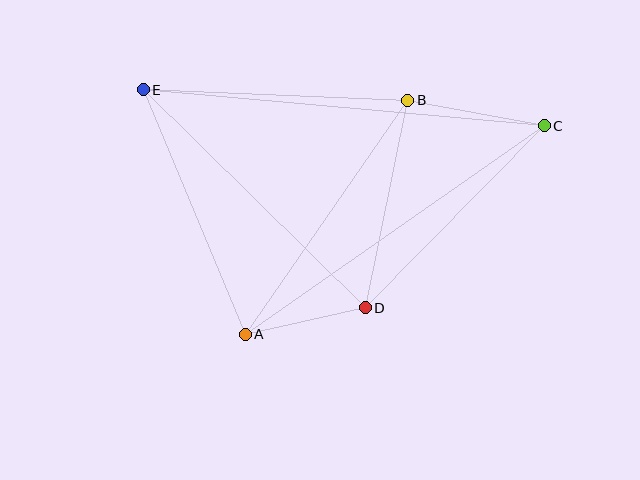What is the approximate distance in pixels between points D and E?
The distance between D and E is approximately 311 pixels.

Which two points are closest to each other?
Points A and D are closest to each other.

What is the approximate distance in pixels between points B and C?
The distance between B and C is approximately 139 pixels.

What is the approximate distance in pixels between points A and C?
The distance between A and C is approximately 364 pixels.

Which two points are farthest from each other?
Points C and E are farthest from each other.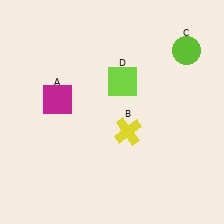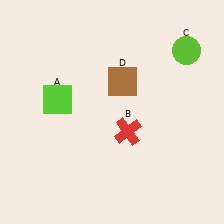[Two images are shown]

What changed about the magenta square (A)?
In Image 1, A is magenta. In Image 2, it changed to lime.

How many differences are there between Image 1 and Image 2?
There are 3 differences between the two images.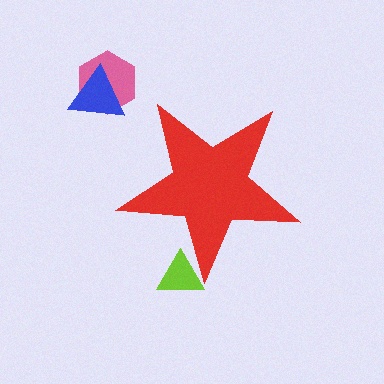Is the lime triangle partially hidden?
Yes, the lime triangle is partially hidden behind the red star.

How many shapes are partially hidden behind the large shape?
1 shape is partially hidden.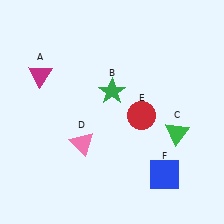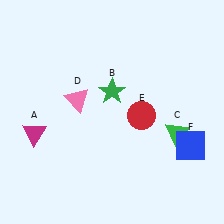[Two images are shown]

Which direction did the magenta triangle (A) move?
The magenta triangle (A) moved down.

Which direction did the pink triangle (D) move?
The pink triangle (D) moved up.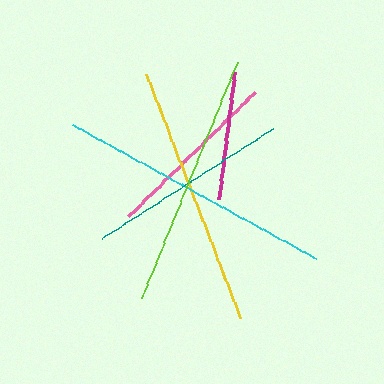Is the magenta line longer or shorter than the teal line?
The teal line is longer than the magenta line.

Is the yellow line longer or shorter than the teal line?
The yellow line is longer than the teal line.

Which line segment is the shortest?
The magenta line is the shortest at approximately 128 pixels.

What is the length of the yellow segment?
The yellow segment is approximately 260 pixels long.